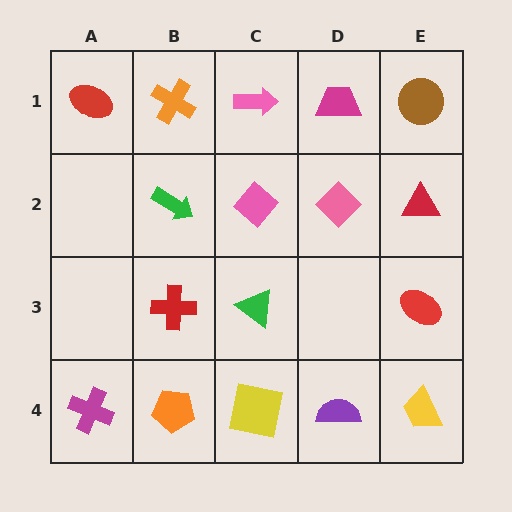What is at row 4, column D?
A purple semicircle.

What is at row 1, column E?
A brown circle.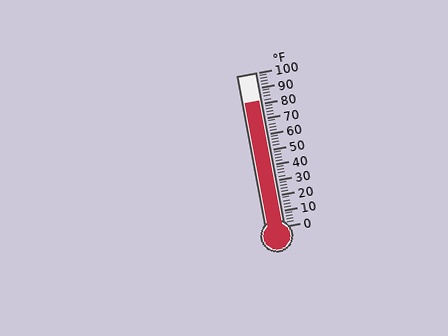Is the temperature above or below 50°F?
The temperature is above 50°F.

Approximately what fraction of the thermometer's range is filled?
The thermometer is filled to approximately 80% of its range.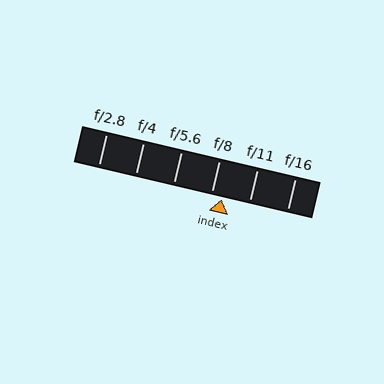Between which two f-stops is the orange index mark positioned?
The index mark is between f/8 and f/11.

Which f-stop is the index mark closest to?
The index mark is closest to f/8.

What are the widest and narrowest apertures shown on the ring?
The widest aperture shown is f/2.8 and the narrowest is f/16.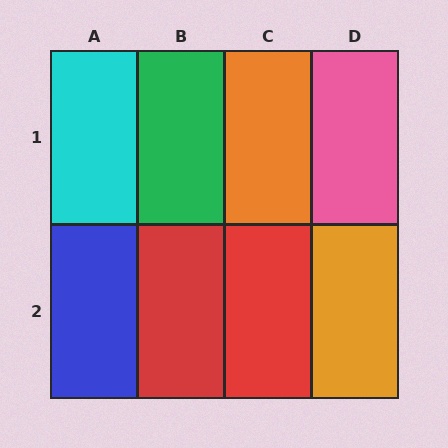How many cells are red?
2 cells are red.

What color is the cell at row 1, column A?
Cyan.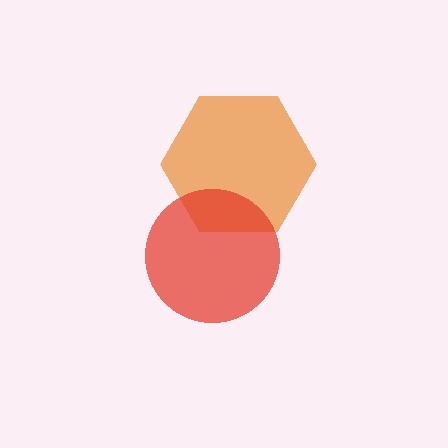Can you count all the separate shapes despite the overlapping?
Yes, there are 2 separate shapes.